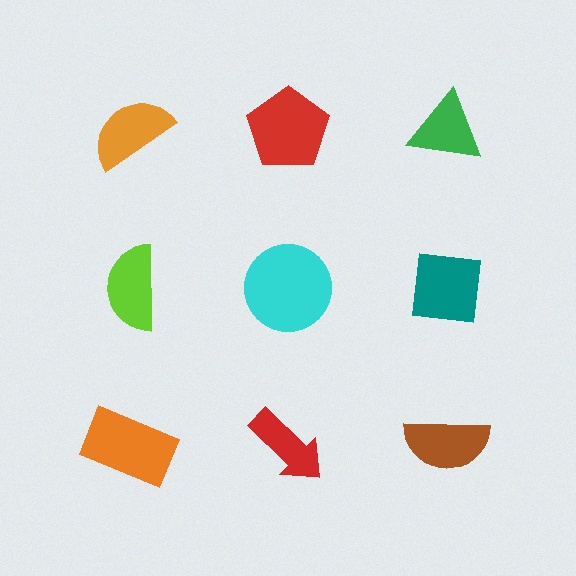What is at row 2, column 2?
A cyan circle.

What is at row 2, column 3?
A teal square.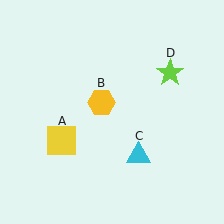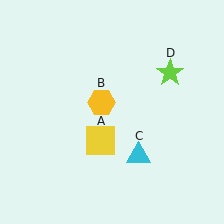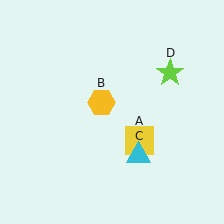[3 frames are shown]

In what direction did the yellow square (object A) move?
The yellow square (object A) moved right.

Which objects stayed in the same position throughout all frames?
Yellow hexagon (object B) and cyan triangle (object C) and lime star (object D) remained stationary.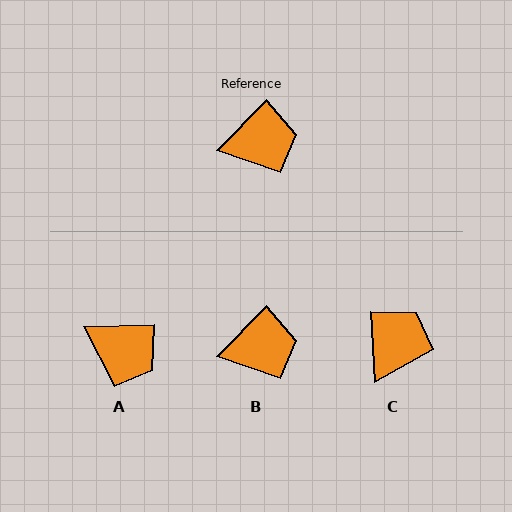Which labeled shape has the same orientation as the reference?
B.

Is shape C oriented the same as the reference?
No, it is off by about 48 degrees.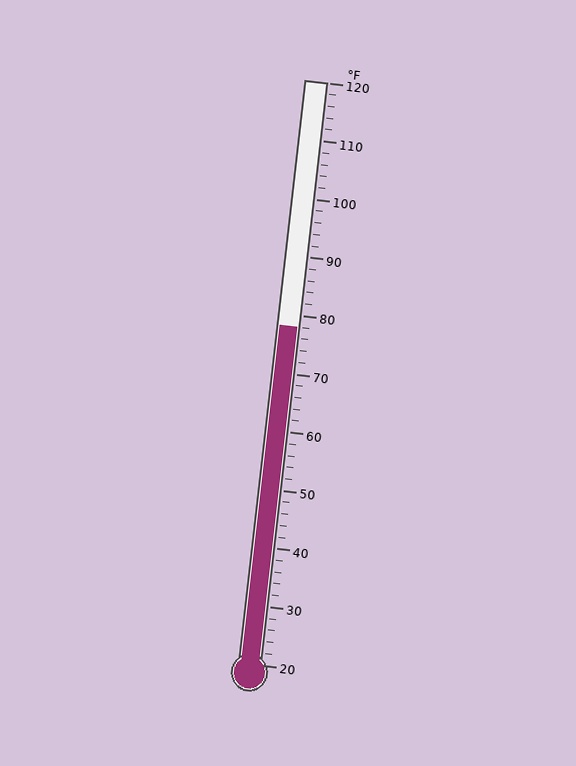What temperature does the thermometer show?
The thermometer shows approximately 78°F.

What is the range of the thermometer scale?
The thermometer scale ranges from 20°F to 120°F.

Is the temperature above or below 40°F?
The temperature is above 40°F.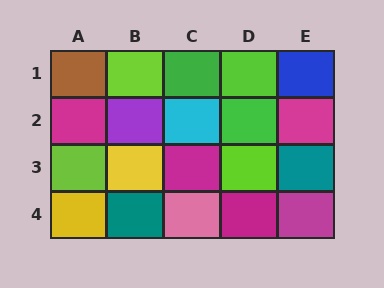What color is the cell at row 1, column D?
Lime.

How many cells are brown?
1 cell is brown.